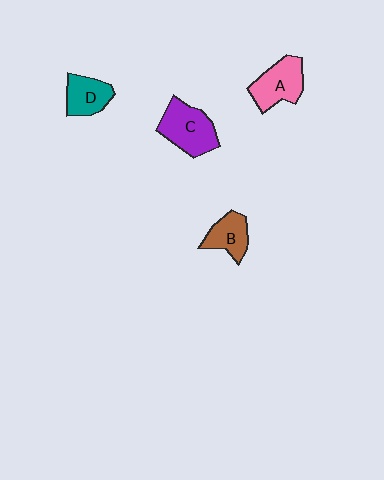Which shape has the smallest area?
Shape B (brown).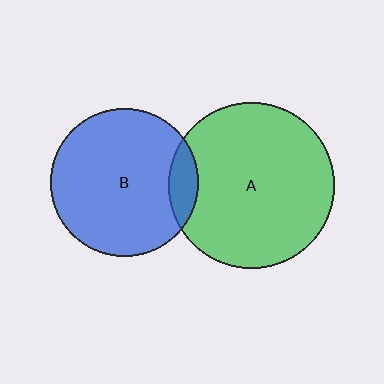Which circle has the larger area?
Circle A (green).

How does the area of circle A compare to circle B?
Approximately 1.3 times.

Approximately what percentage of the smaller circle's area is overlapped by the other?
Approximately 10%.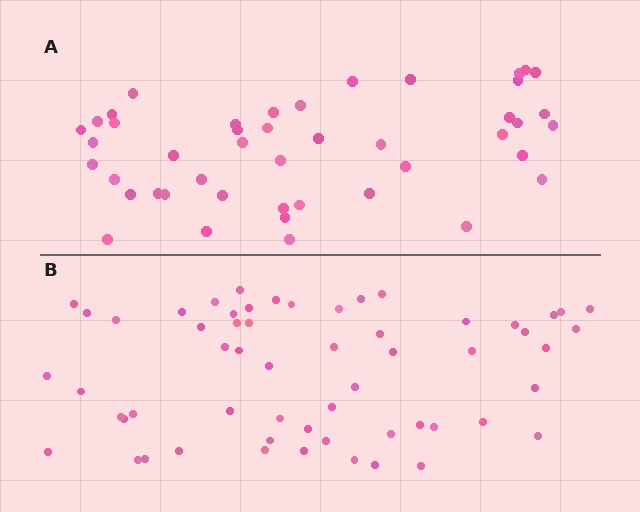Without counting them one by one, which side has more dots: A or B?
Region B (the bottom region) has more dots.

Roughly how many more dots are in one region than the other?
Region B has approximately 15 more dots than region A.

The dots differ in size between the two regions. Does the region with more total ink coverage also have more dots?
No. Region A has more total ink coverage because its dots are larger, but region B actually contains more individual dots. Total area can be misleading — the number of items is what matters here.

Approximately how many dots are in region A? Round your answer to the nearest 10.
About 40 dots. (The exact count is 45, which rounds to 40.)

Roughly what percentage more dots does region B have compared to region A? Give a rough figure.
About 30% more.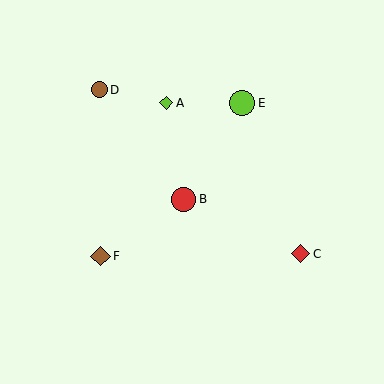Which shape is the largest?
The lime circle (labeled E) is the largest.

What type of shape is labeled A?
Shape A is a lime diamond.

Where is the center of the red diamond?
The center of the red diamond is at (301, 254).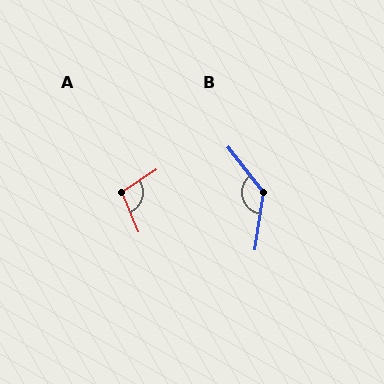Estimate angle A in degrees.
Approximately 101 degrees.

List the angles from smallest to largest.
A (101°), B (133°).